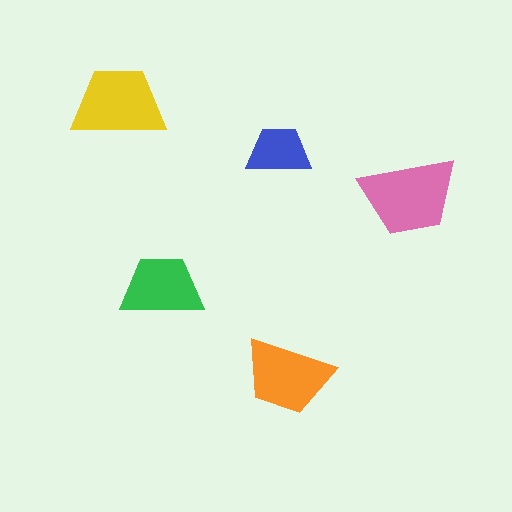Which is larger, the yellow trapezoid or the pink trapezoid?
The pink one.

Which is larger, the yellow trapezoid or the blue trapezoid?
The yellow one.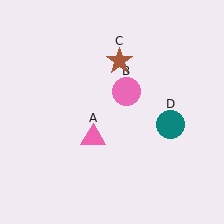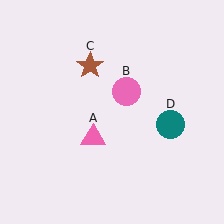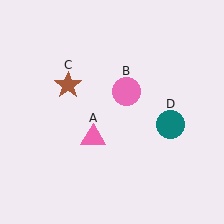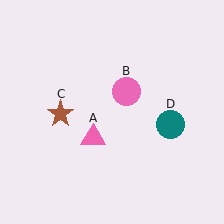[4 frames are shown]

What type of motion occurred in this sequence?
The brown star (object C) rotated counterclockwise around the center of the scene.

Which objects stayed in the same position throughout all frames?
Pink triangle (object A) and pink circle (object B) and teal circle (object D) remained stationary.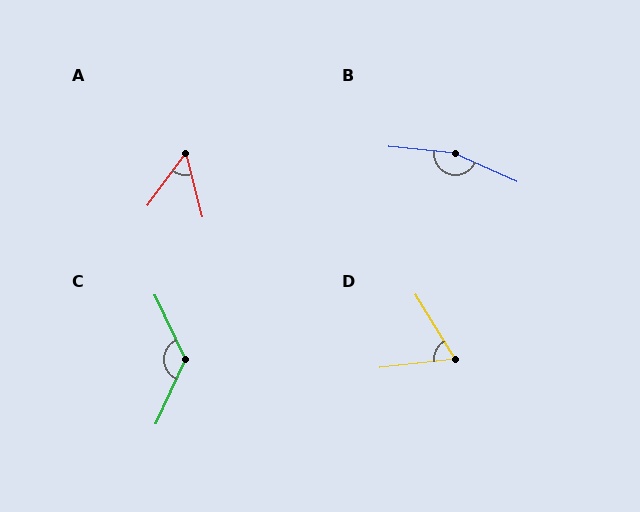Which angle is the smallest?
A, at approximately 51 degrees.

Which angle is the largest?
B, at approximately 161 degrees.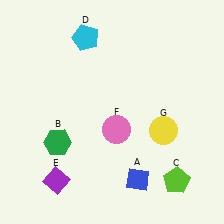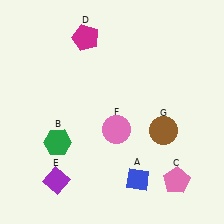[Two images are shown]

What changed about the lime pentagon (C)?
In Image 1, C is lime. In Image 2, it changed to pink.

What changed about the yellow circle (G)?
In Image 1, G is yellow. In Image 2, it changed to brown.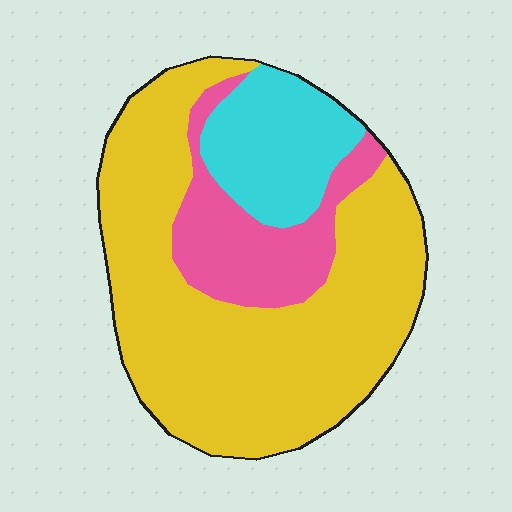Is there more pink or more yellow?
Yellow.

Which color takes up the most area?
Yellow, at roughly 65%.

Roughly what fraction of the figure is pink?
Pink covers about 20% of the figure.